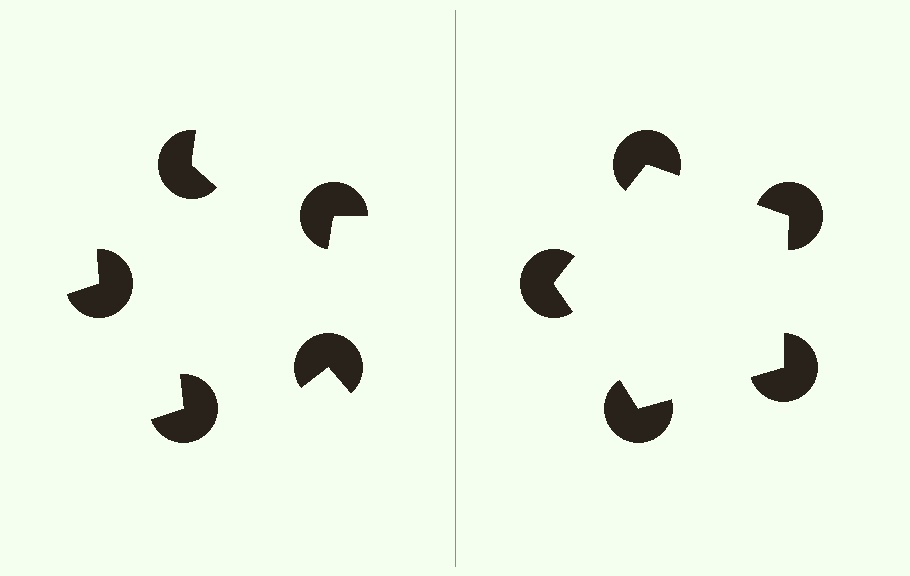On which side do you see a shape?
An illusory pentagon appears on the right side. On the left side the wedge cuts are rotated, so no coherent shape forms.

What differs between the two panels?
The pac-man discs are positioned identically on both sides; only the wedge orientations differ. On the right they align to a pentagon; on the left they are misaligned.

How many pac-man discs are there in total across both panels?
10 — 5 on each side.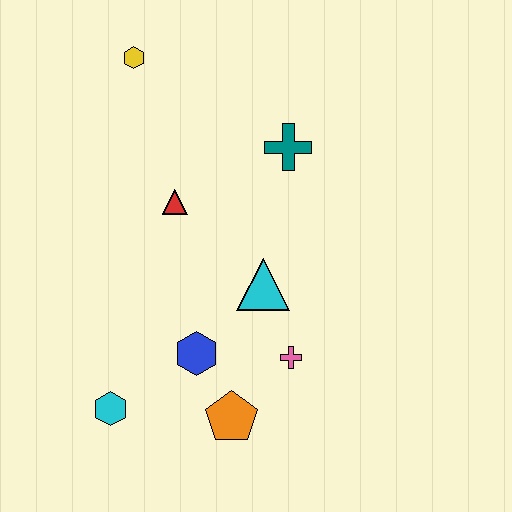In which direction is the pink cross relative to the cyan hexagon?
The pink cross is to the right of the cyan hexagon.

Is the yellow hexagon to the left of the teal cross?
Yes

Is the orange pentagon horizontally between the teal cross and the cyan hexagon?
Yes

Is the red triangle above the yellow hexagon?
No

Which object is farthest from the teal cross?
The cyan hexagon is farthest from the teal cross.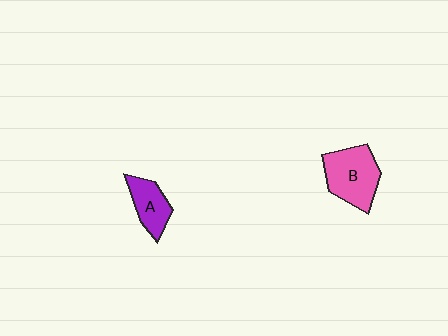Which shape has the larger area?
Shape B (pink).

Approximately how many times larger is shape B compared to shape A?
Approximately 1.6 times.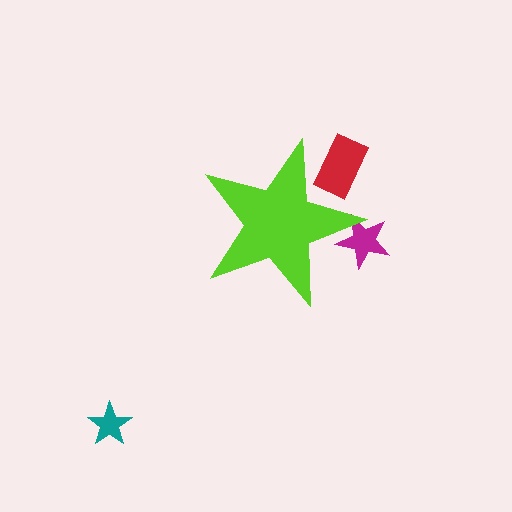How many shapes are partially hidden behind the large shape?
2 shapes are partially hidden.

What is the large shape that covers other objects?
A lime star.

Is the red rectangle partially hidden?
Yes, the red rectangle is partially hidden behind the lime star.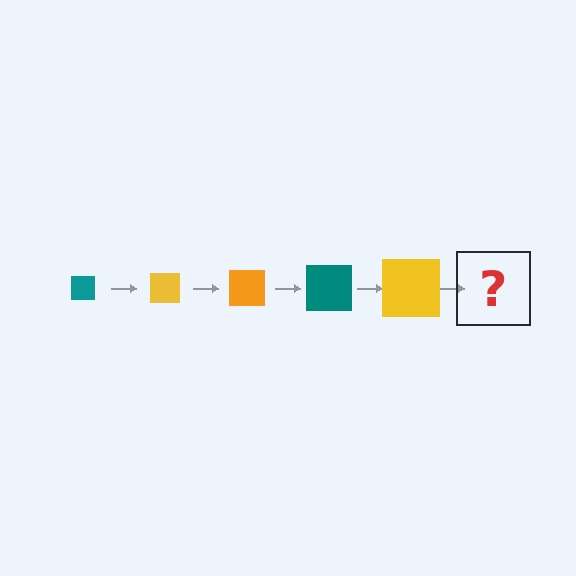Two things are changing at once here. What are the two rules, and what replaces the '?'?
The two rules are that the square grows larger each step and the color cycles through teal, yellow, and orange. The '?' should be an orange square, larger than the previous one.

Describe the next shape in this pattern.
It should be an orange square, larger than the previous one.